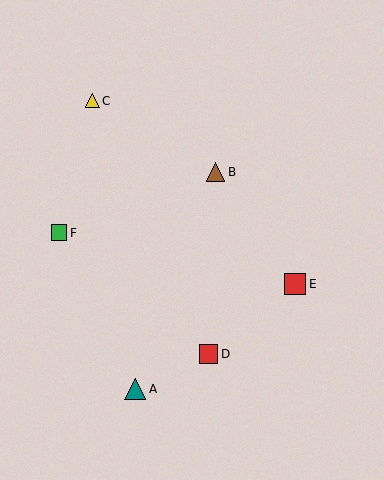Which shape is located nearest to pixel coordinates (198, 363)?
The red square (labeled D) at (208, 354) is nearest to that location.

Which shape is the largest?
The red square (labeled E) is the largest.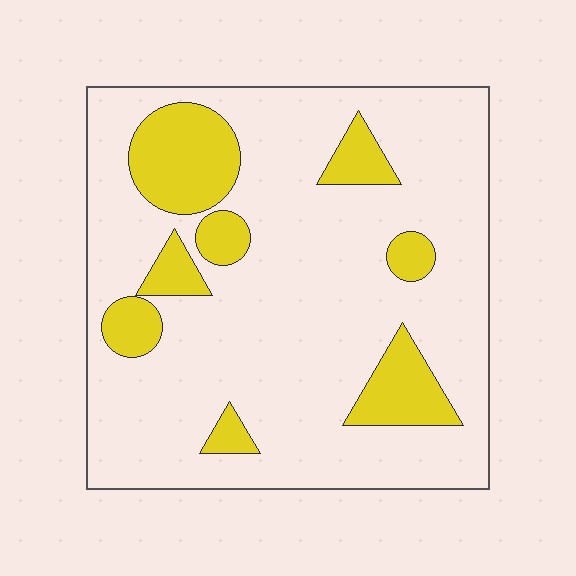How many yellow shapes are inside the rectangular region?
8.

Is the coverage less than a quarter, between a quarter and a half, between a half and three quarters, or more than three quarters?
Less than a quarter.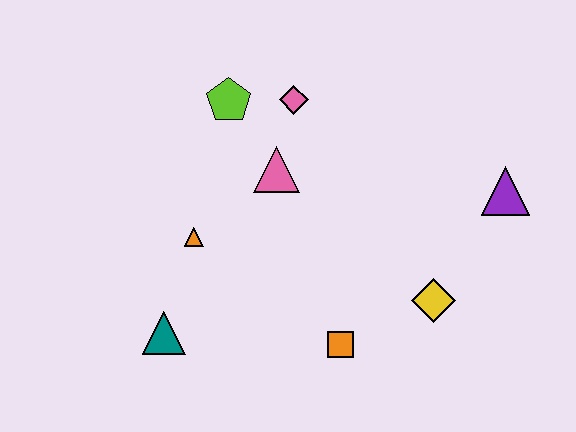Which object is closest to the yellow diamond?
The orange square is closest to the yellow diamond.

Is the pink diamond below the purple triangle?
No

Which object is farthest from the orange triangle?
The purple triangle is farthest from the orange triangle.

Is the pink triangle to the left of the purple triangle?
Yes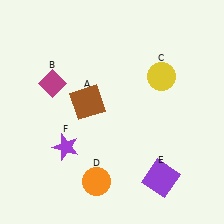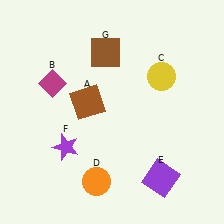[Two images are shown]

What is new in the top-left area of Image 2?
A brown square (G) was added in the top-left area of Image 2.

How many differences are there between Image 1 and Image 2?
There is 1 difference between the two images.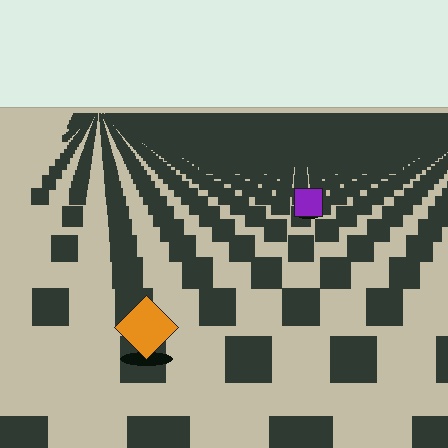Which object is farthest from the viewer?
The purple square is farthest from the viewer. It appears smaller and the ground texture around it is denser.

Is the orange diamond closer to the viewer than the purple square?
Yes. The orange diamond is closer — you can tell from the texture gradient: the ground texture is coarser near it.